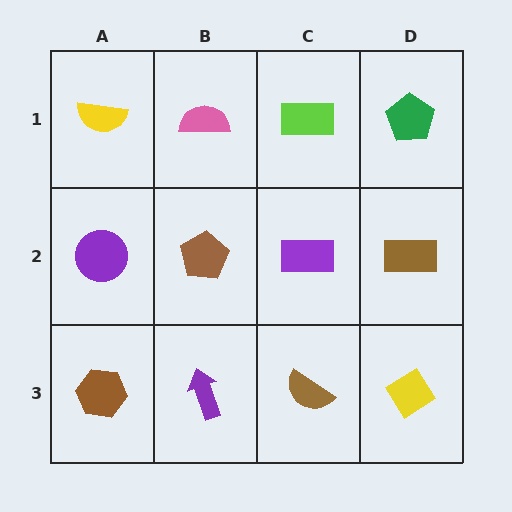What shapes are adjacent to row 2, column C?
A lime rectangle (row 1, column C), a brown semicircle (row 3, column C), a brown pentagon (row 2, column B), a brown rectangle (row 2, column D).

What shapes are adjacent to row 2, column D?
A green pentagon (row 1, column D), a yellow diamond (row 3, column D), a purple rectangle (row 2, column C).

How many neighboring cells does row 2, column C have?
4.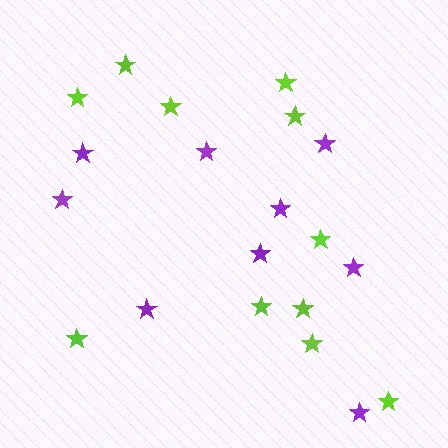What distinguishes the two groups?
There are 2 groups: one group of purple stars (9) and one group of lime stars (11).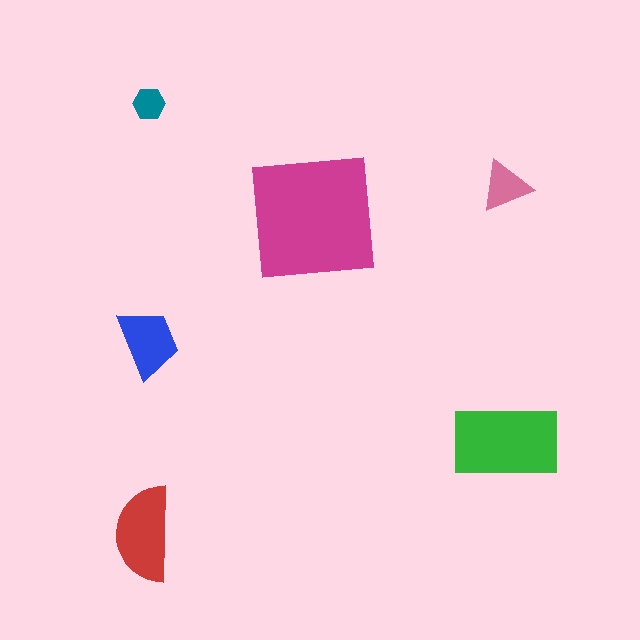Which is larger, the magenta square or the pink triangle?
The magenta square.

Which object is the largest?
The magenta square.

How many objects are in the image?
There are 6 objects in the image.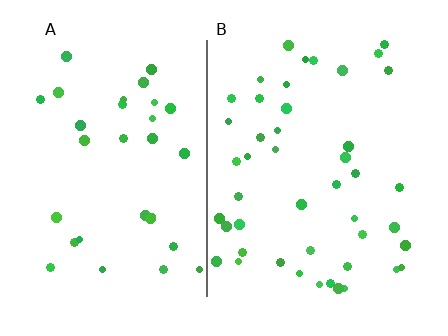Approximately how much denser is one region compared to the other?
Approximately 1.4× — region B over region A.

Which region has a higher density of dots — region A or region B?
B (the right).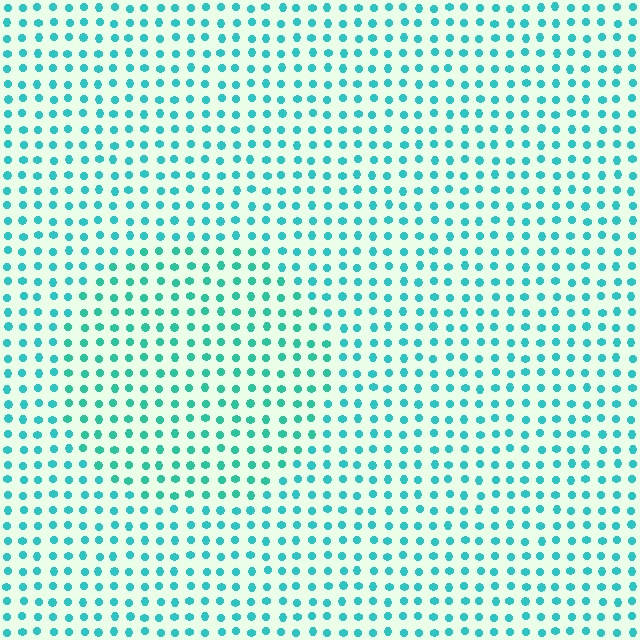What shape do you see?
I see a circle.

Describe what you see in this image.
The image is filled with small cyan elements in a uniform arrangement. A circle-shaped region is visible where the elements are tinted to a slightly different hue, forming a subtle color boundary.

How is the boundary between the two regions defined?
The boundary is defined purely by a slight shift in hue (about 15 degrees). Spacing, size, and orientation are identical on both sides.